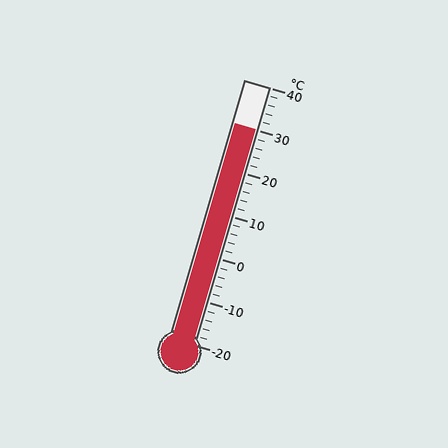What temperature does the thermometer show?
The thermometer shows approximately 30°C.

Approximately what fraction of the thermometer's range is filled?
The thermometer is filled to approximately 85% of its range.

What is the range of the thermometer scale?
The thermometer scale ranges from -20°C to 40°C.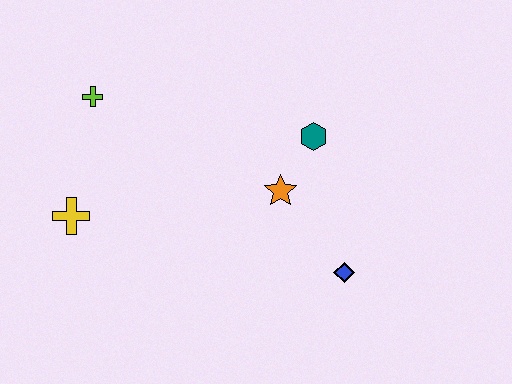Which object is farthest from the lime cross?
The blue diamond is farthest from the lime cross.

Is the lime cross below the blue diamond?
No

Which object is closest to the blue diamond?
The orange star is closest to the blue diamond.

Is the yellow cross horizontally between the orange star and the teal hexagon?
No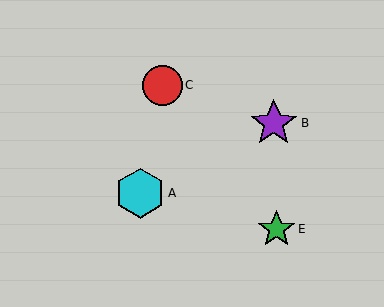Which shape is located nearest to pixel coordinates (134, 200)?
The cyan hexagon (labeled A) at (140, 193) is nearest to that location.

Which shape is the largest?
The cyan hexagon (labeled A) is the largest.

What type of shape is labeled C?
Shape C is a red circle.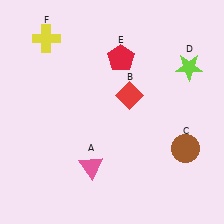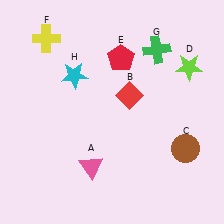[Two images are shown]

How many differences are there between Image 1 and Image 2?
There are 2 differences between the two images.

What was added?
A green cross (G), a cyan star (H) were added in Image 2.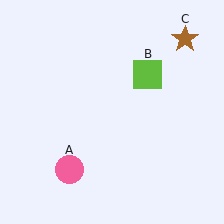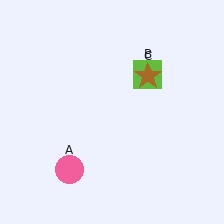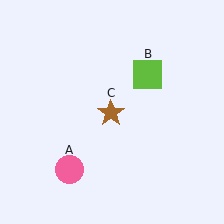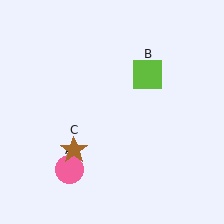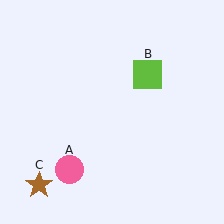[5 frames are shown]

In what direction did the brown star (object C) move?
The brown star (object C) moved down and to the left.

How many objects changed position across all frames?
1 object changed position: brown star (object C).